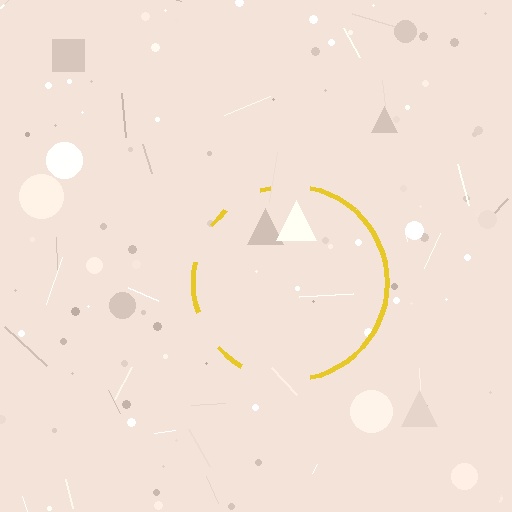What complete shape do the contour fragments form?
The contour fragments form a circle.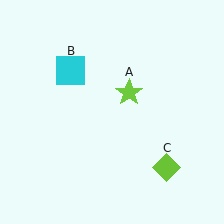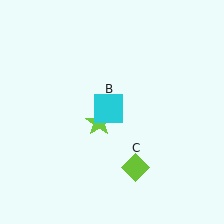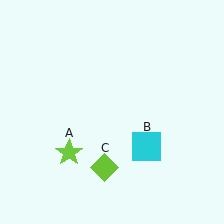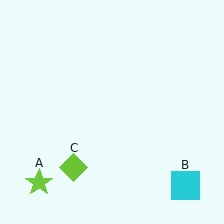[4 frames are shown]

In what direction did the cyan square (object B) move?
The cyan square (object B) moved down and to the right.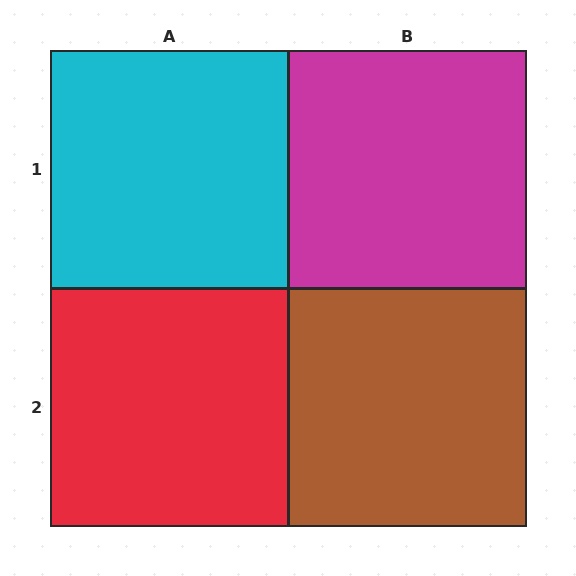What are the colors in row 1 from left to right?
Cyan, magenta.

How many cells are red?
1 cell is red.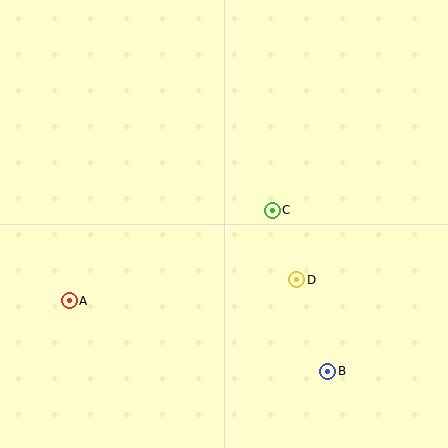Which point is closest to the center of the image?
Point C at (272, 210) is closest to the center.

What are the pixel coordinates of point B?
Point B is at (328, 371).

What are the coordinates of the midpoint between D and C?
The midpoint between D and C is at (285, 245).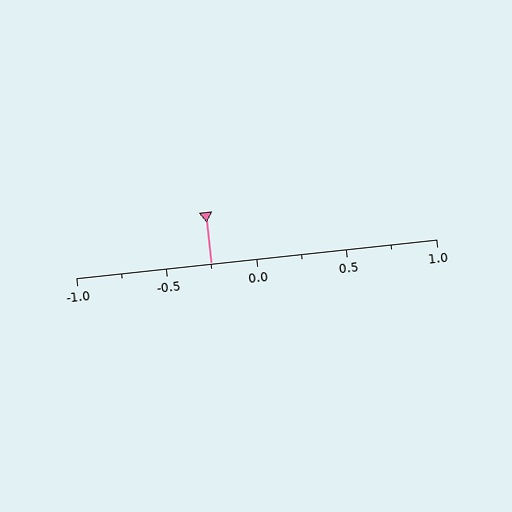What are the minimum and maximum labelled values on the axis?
The axis runs from -1.0 to 1.0.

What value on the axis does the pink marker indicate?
The marker indicates approximately -0.25.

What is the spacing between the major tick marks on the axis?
The major ticks are spaced 0.5 apart.